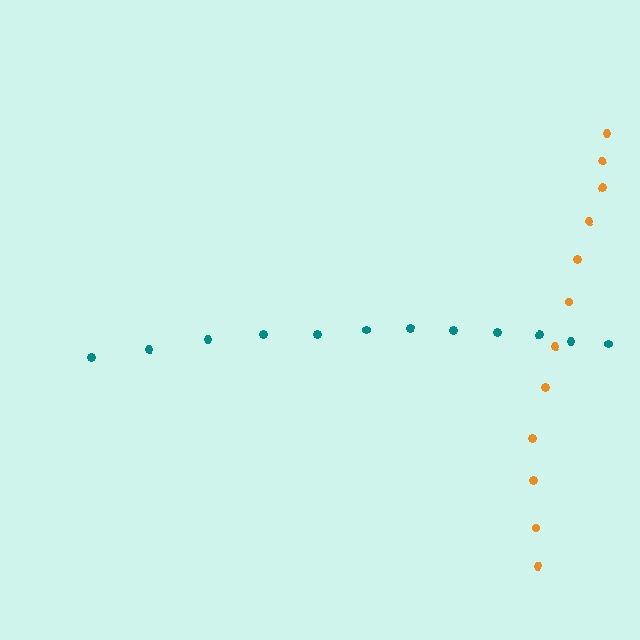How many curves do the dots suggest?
There are 2 distinct paths.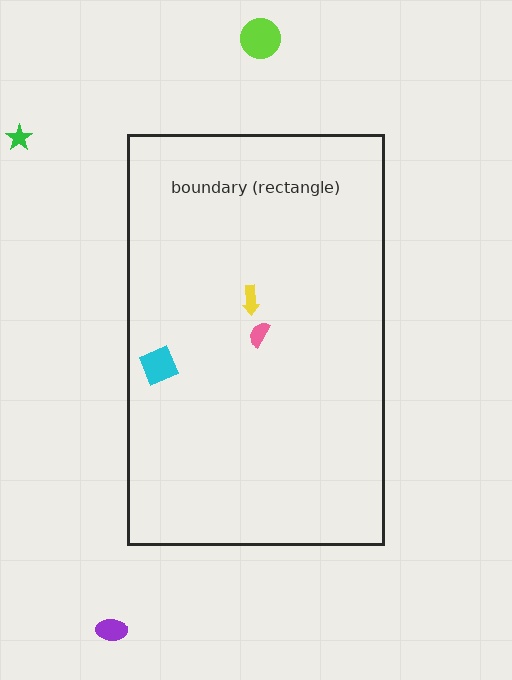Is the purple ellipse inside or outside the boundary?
Outside.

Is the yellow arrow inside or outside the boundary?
Inside.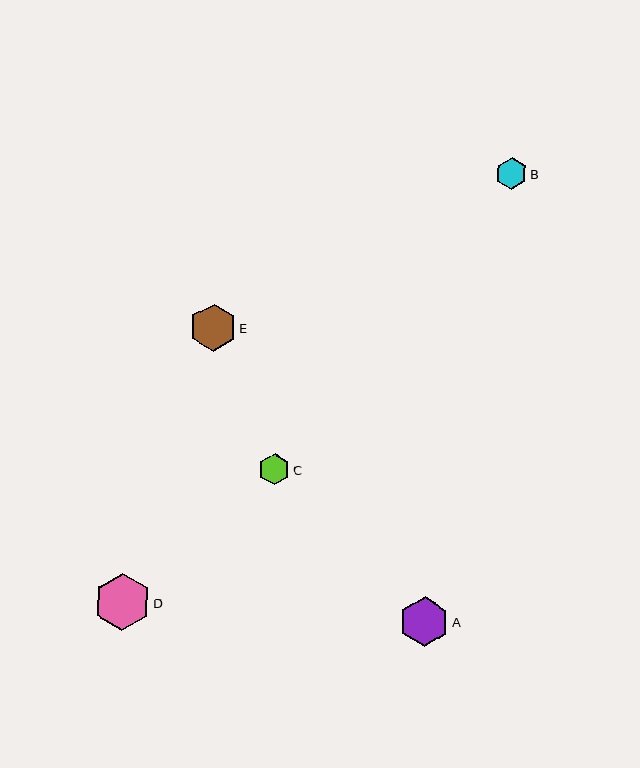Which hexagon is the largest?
Hexagon D is the largest with a size of approximately 57 pixels.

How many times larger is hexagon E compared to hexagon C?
Hexagon E is approximately 1.5 times the size of hexagon C.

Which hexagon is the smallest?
Hexagon C is the smallest with a size of approximately 31 pixels.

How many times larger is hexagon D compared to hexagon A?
Hexagon D is approximately 1.2 times the size of hexagon A.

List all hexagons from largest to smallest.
From largest to smallest: D, A, E, B, C.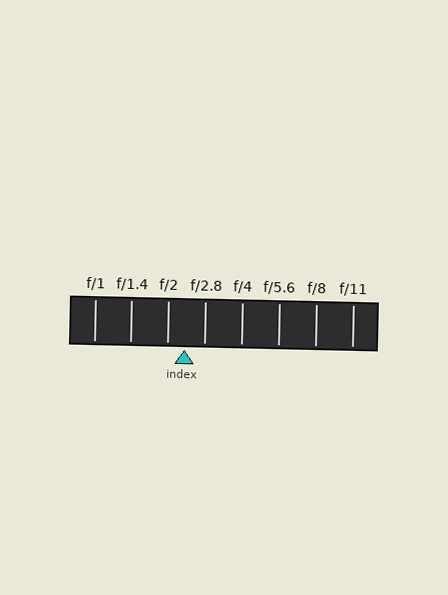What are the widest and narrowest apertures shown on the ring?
The widest aperture shown is f/1 and the narrowest is f/11.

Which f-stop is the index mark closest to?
The index mark is closest to f/2.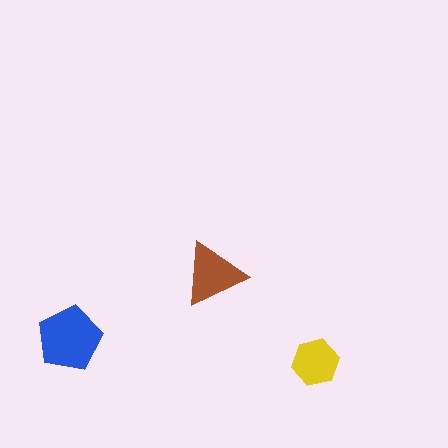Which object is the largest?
The blue pentagon.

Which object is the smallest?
The yellow hexagon.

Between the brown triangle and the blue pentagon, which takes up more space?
The blue pentagon.